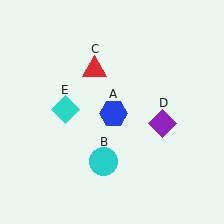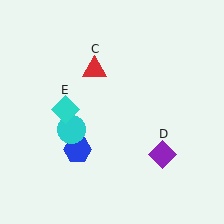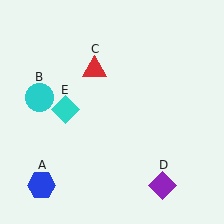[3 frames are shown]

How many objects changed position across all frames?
3 objects changed position: blue hexagon (object A), cyan circle (object B), purple diamond (object D).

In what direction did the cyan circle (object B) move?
The cyan circle (object B) moved up and to the left.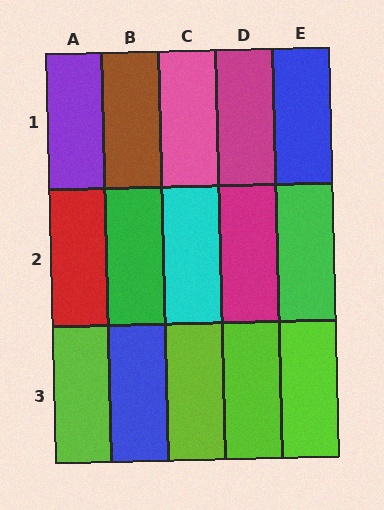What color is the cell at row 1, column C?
Pink.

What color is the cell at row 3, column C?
Lime.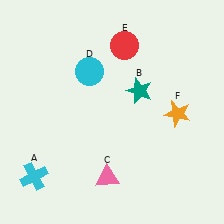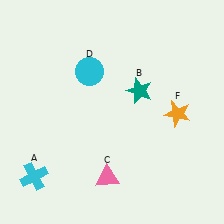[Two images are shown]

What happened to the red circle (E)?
The red circle (E) was removed in Image 2. It was in the top-right area of Image 1.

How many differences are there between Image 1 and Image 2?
There is 1 difference between the two images.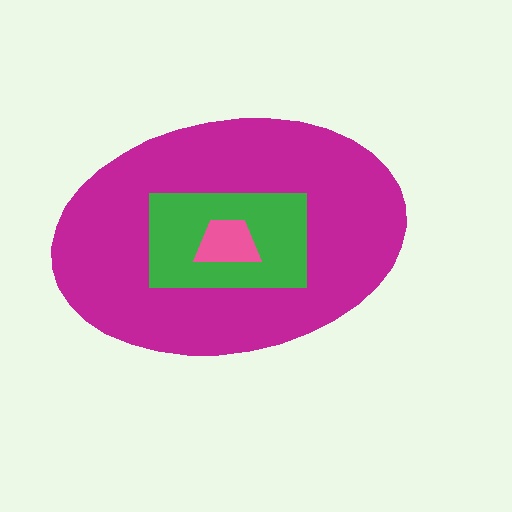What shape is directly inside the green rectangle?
The pink trapezoid.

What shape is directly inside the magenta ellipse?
The green rectangle.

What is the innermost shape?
The pink trapezoid.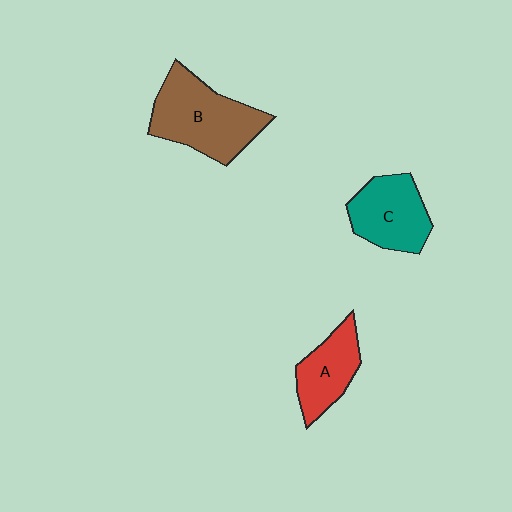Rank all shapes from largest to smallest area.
From largest to smallest: B (brown), C (teal), A (red).